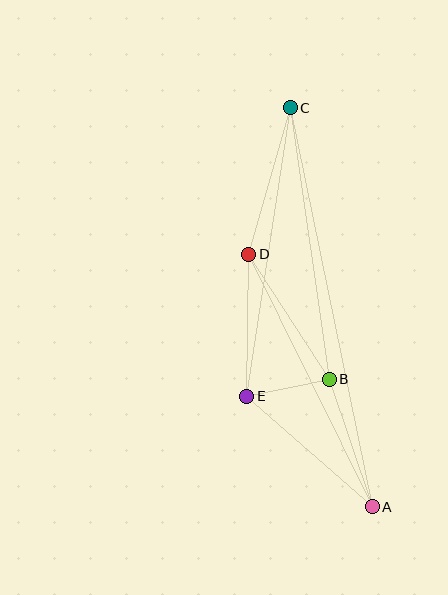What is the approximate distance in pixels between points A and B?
The distance between A and B is approximately 135 pixels.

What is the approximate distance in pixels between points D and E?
The distance between D and E is approximately 142 pixels.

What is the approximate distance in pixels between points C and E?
The distance between C and E is approximately 292 pixels.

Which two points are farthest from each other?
Points A and C are farthest from each other.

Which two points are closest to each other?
Points B and E are closest to each other.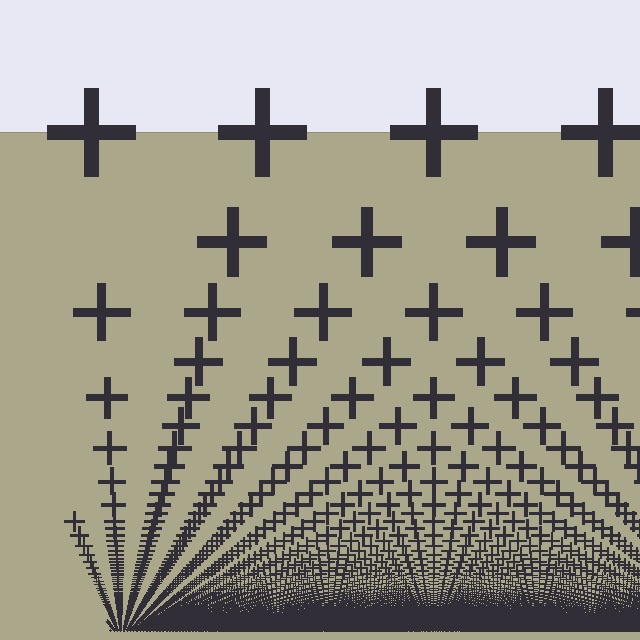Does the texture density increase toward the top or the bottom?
Density increases toward the bottom.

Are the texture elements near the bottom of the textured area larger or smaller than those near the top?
Smaller. The gradient is inverted — elements near the bottom are smaller and denser.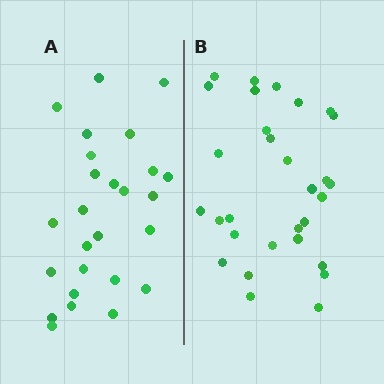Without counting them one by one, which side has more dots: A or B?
Region B (the right region) has more dots.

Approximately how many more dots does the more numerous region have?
Region B has about 4 more dots than region A.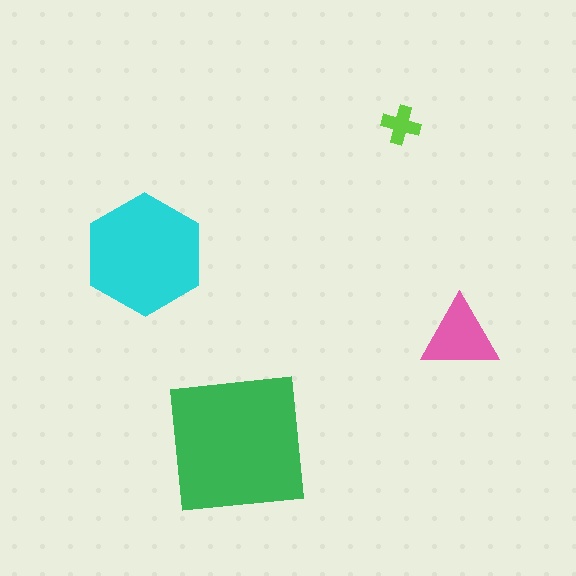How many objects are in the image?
There are 4 objects in the image.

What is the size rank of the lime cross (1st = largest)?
4th.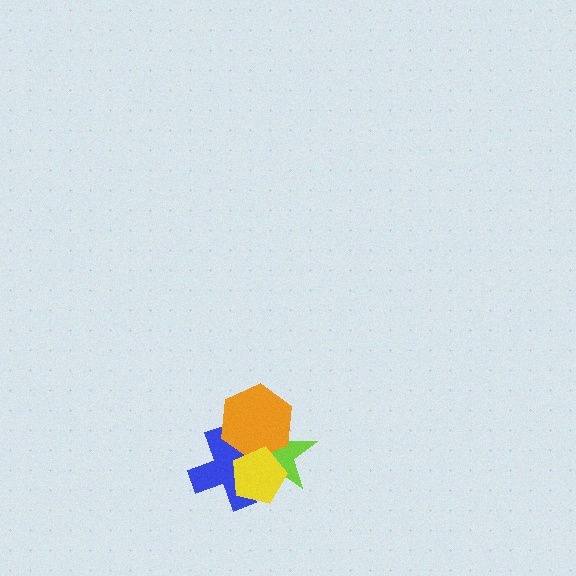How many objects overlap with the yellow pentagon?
3 objects overlap with the yellow pentagon.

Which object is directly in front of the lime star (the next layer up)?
The blue cross is directly in front of the lime star.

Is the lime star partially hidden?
Yes, it is partially covered by another shape.